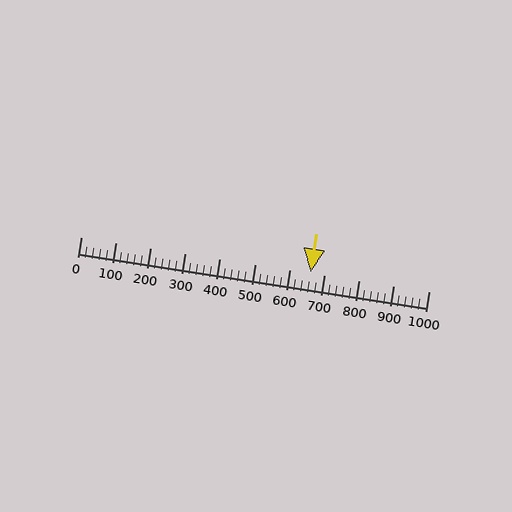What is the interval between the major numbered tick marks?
The major tick marks are spaced 100 units apart.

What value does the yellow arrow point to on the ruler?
The yellow arrow points to approximately 660.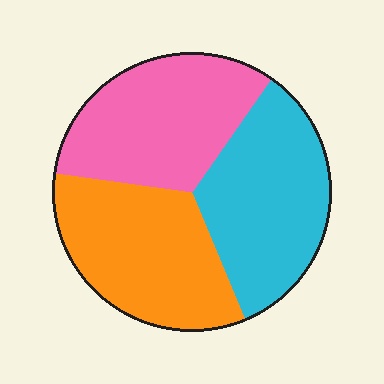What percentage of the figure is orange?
Orange covers around 35% of the figure.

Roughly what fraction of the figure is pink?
Pink takes up about one third (1/3) of the figure.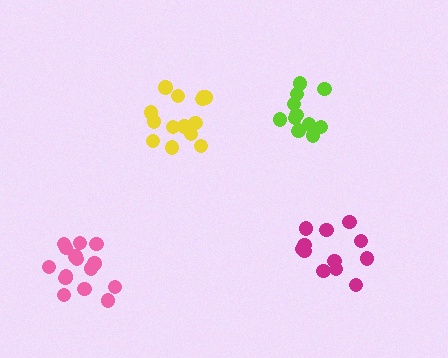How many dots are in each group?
Group 1: 12 dots, Group 2: 15 dots, Group 3: 12 dots, Group 4: 14 dots (53 total).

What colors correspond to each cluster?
The clusters are colored: lime, pink, magenta, yellow.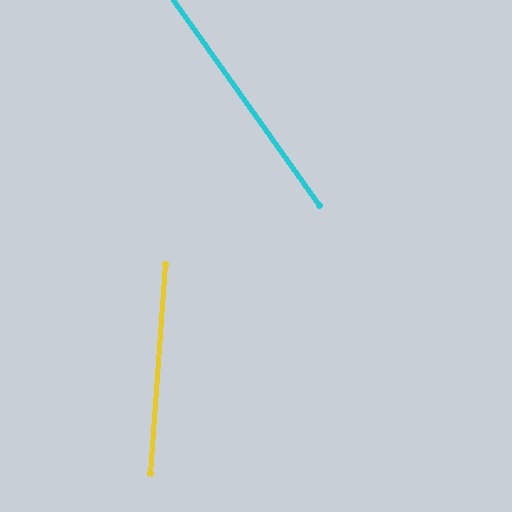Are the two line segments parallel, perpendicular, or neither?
Neither parallel nor perpendicular — they differ by about 40°.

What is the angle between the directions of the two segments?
Approximately 40 degrees.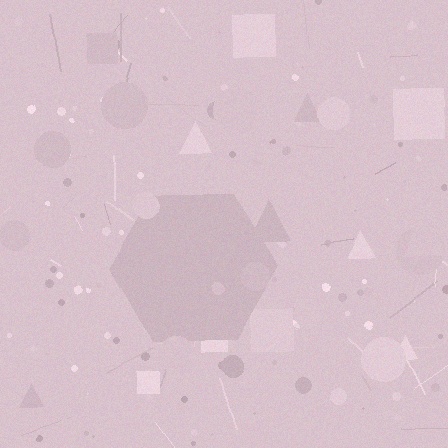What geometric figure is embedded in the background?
A hexagon is embedded in the background.